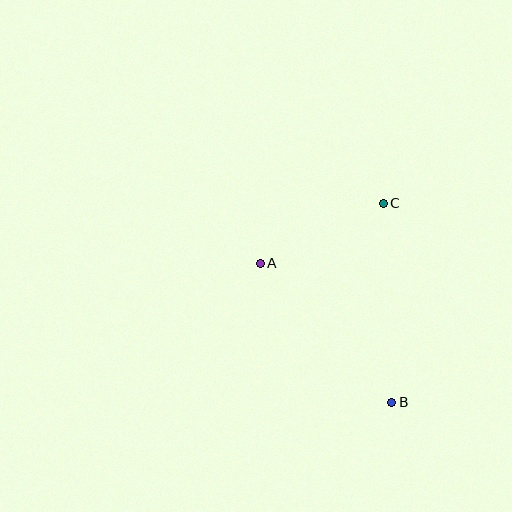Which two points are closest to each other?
Points A and C are closest to each other.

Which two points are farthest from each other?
Points B and C are farthest from each other.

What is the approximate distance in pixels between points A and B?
The distance between A and B is approximately 192 pixels.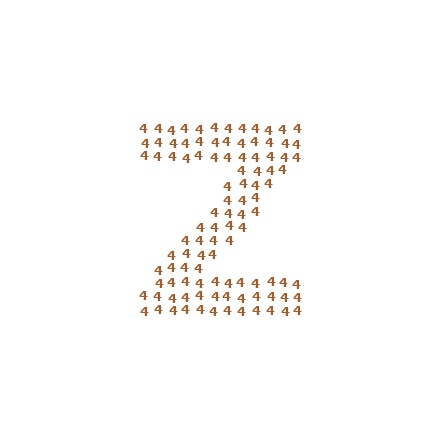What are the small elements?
The small elements are digit 4's.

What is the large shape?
The large shape is the letter Z.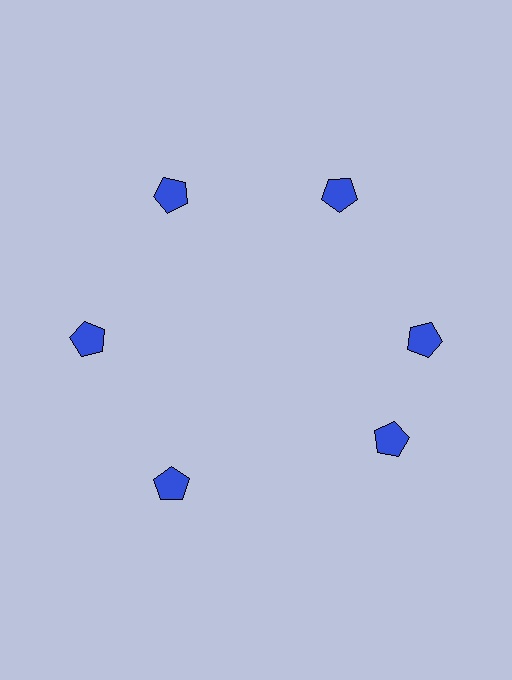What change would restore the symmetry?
The symmetry would be restored by rotating it back into even spacing with its neighbors so that all 6 pentagons sit at equal angles and equal distance from the center.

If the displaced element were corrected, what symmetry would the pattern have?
It would have 6-fold rotational symmetry — the pattern would map onto itself every 60 degrees.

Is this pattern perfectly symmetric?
No. The 6 blue pentagons are arranged in a ring, but one element near the 5 o'clock position is rotated out of alignment along the ring, breaking the 6-fold rotational symmetry.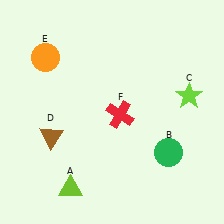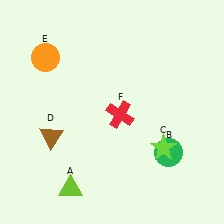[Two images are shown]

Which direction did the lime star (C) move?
The lime star (C) moved down.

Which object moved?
The lime star (C) moved down.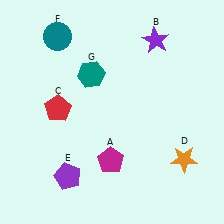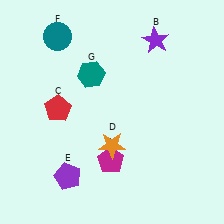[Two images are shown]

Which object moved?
The orange star (D) moved left.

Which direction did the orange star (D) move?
The orange star (D) moved left.